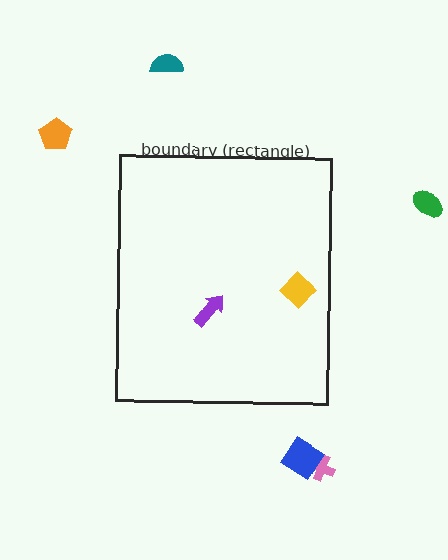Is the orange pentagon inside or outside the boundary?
Outside.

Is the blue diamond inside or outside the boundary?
Outside.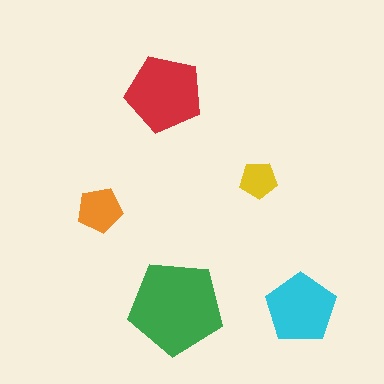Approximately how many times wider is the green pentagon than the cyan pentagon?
About 1.5 times wider.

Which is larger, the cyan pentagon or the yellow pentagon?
The cyan one.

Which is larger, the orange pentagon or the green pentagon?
The green one.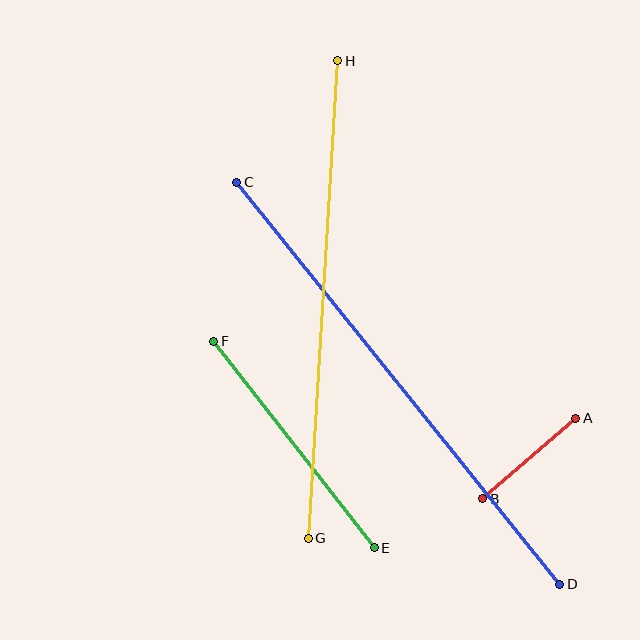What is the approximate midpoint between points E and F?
The midpoint is at approximately (294, 445) pixels.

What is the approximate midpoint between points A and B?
The midpoint is at approximately (529, 459) pixels.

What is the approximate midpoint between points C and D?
The midpoint is at approximately (398, 383) pixels.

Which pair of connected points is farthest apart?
Points C and D are farthest apart.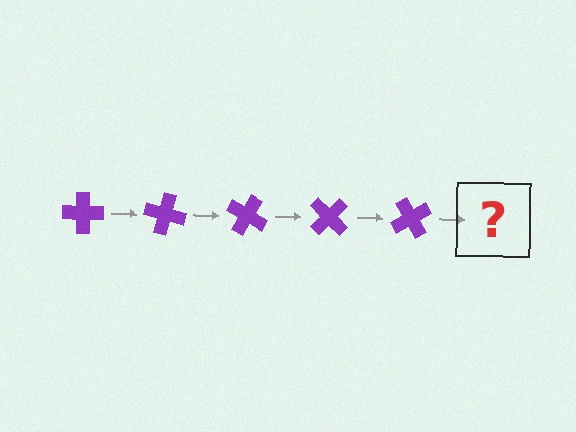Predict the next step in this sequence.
The next step is a purple cross rotated 75 degrees.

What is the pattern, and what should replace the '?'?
The pattern is that the cross rotates 15 degrees each step. The '?' should be a purple cross rotated 75 degrees.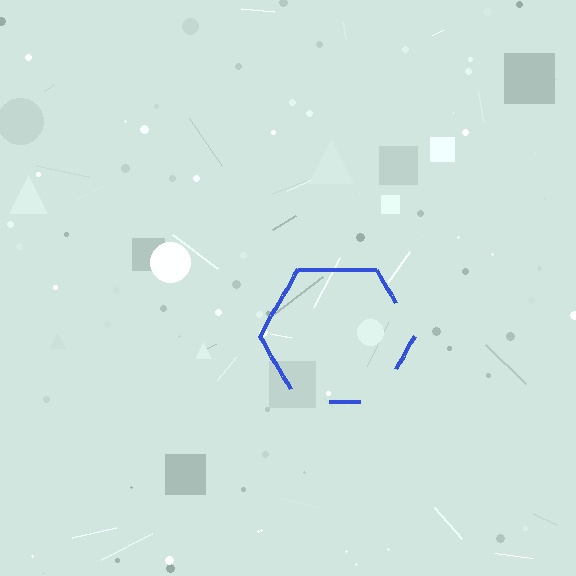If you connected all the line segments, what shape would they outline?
They would outline a hexagon.